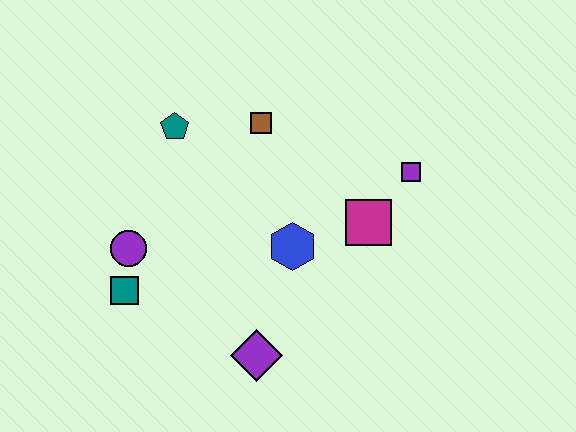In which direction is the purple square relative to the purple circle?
The purple square is to the right of the purple circle.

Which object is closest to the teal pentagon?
The brown square is closest to the teal pentagon.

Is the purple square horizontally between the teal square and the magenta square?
No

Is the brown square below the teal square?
No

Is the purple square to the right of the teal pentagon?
Yes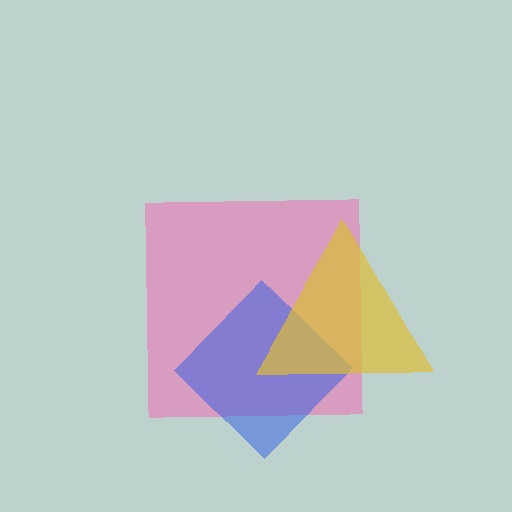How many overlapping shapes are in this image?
There are 3 overlapping shapes in the image.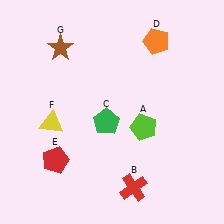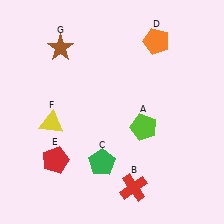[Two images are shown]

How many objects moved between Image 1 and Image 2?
1 object moved between the two images.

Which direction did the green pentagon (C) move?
The green pentagon (C) moved down.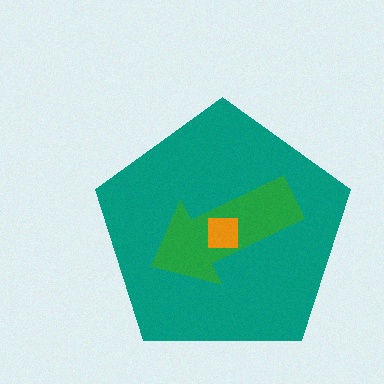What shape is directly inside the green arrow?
The orange square.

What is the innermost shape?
The orange square.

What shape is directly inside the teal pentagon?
The green arrow.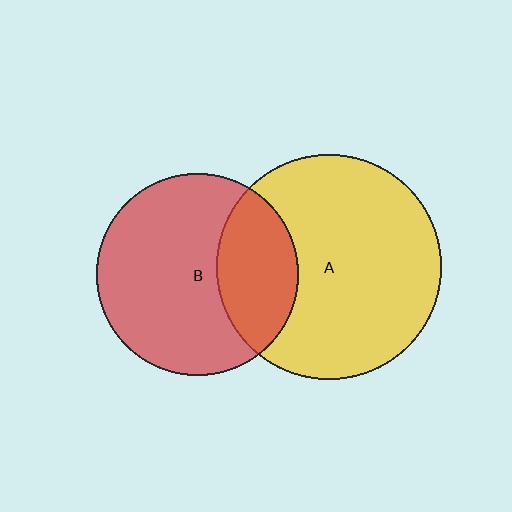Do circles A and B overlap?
Yes.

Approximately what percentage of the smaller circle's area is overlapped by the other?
Approximately 30%.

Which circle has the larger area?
Circle A (yellow).